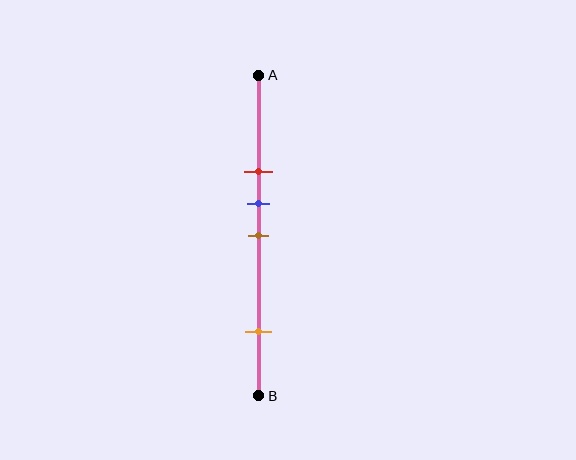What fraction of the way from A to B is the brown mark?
The brown mark is approximately 50% (0.5) of the way from A to B.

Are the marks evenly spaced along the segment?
No, the marks are not evenly spaced.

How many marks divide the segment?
There are 4 marks dividing the segment.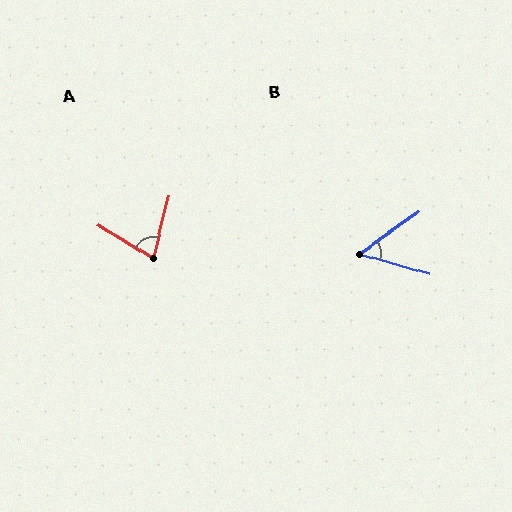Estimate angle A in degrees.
Approximately 73 degrees.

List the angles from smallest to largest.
B (51°), A (73°).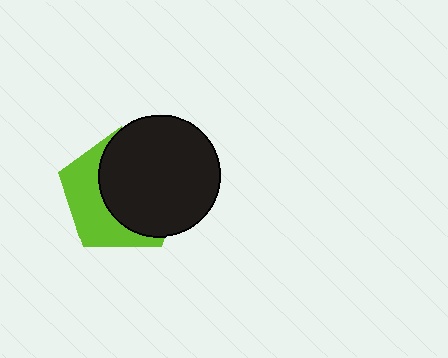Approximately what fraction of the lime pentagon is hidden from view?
Roughly 60% of the lime pentagon is hidden behind the black circle.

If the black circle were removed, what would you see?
You would see the complete lime pentagon.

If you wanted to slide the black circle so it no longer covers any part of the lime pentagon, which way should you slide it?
Slide it right — that is the most direct way to separate the two shapes.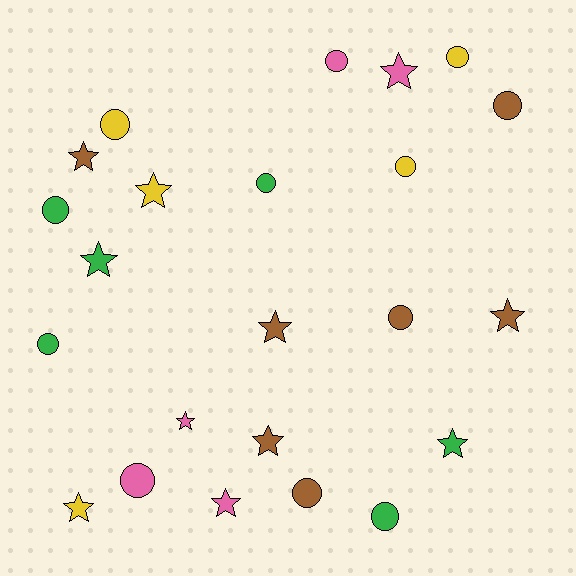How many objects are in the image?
There are 23 objects.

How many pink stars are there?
There are 3 pink stars.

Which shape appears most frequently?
Circle, with 12 objects.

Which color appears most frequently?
Brown, with 7 objects.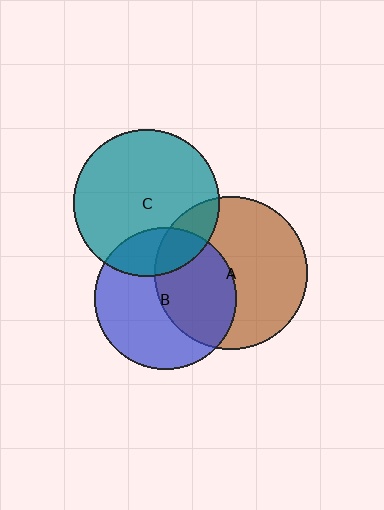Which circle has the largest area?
Circle A (brown).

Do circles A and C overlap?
Yes.